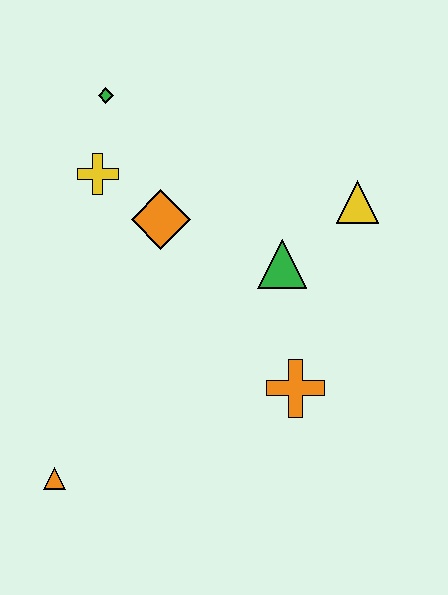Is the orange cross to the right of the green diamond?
Yes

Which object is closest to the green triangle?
The yellow triangle is closest to the green triangle.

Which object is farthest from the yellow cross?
The orange triangle is farthest from the yellow cross.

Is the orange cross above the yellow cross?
No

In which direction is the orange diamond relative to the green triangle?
The orange diamond is to the left of the green triangle.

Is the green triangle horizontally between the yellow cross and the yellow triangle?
Yes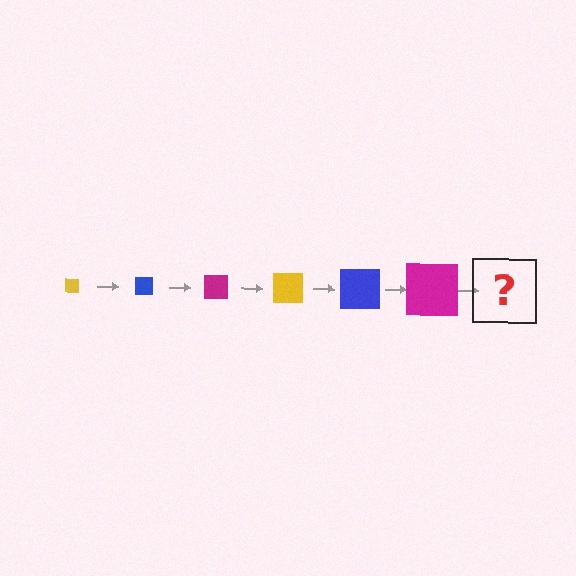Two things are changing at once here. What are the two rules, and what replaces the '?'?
The two rules are that the square grows larger each step and the color cycles through yellow, blue, and magenta. The '?' should be a yellow square, larger than the previous one.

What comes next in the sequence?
The next element should be a yellow square, larger than the previous one.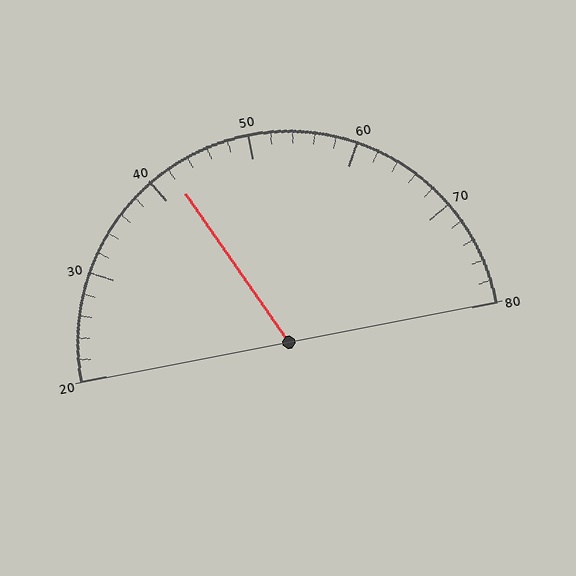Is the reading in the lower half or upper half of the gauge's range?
The reading is in the lower half of the range (20 to 80).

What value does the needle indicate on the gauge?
The needle indicates approximately 42.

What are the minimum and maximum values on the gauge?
The gauge ranges from 20 to 80.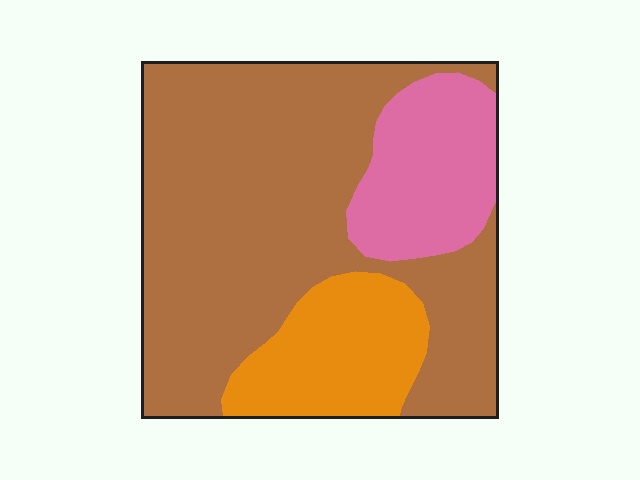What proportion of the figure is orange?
Orange covers around 15% of the figure.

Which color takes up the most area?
Brown, at roughly 65%.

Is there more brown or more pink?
Brown.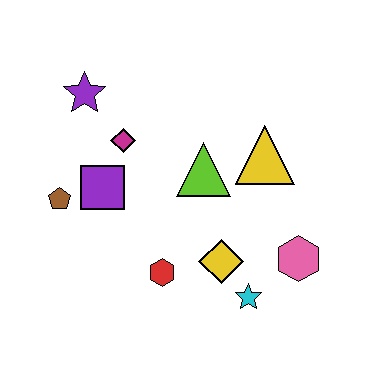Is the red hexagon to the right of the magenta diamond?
Yes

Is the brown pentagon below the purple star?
Yes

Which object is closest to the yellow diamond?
The cyan star is closest to the yellow diamond.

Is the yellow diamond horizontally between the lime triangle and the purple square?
No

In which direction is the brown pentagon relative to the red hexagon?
The brown pentagon is to the left of the red hexagon.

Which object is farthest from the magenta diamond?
The pink hexagon is farthest from the magenta diamond.